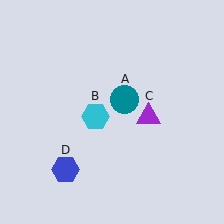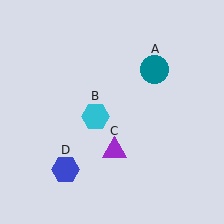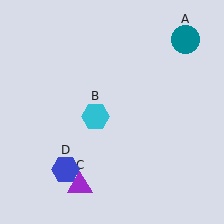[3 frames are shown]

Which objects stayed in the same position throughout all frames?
Cyan hexagon (object B) and blue hexagon (object D) remained stationary.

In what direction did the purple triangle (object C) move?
The purple triangle (object C) moved down and to the left.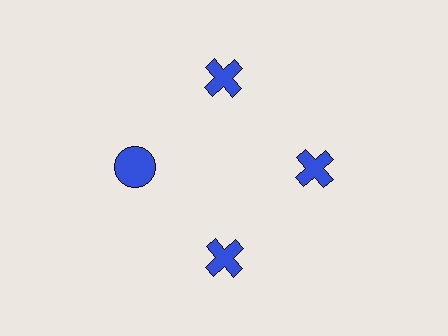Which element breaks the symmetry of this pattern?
The blue circle at roughly the 9 o'clock position breaks the symmetry. All other shapes are blue crosses.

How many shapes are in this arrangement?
There are 4 shapes arranged in a ring pattern.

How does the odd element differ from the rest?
It has a different shape: circle instead of cross.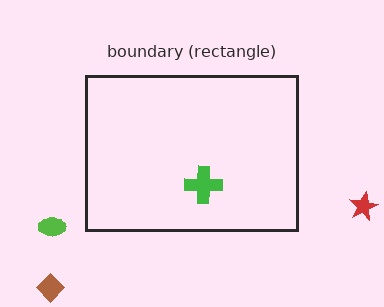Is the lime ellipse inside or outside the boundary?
Outside.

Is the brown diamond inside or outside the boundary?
Outside.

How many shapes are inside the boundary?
1 inside, 3 outside.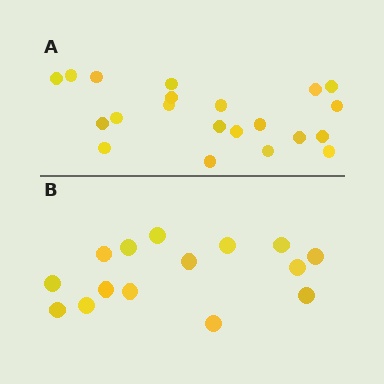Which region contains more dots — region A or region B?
Region A (the top region) has more dots.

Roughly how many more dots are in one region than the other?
Region A has about 6 more dots than region B.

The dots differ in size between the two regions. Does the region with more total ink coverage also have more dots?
No. Region B has more total ink coverage because its dots are larger, but region A actually contains more individual dots. Total area can be misleading — the number of items is what matters here.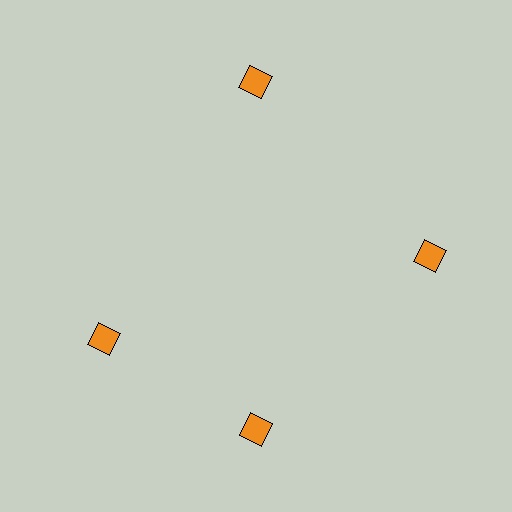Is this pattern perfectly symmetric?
No. The 4 orange diamonds are arranged in a ring, but one element near the 9 o'clock position is rotated out of alignment along the ring, breaking the 4-fold rotational symmetry.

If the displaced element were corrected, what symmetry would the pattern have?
It would have 4-fold rotational symmetry — the pattern would map onto itself every 90 degrees.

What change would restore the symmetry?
The symmetry would be restored by rotating it back into even spacing with its neighbors so that all 4 diamonds sit at equal angles and equal distance from the center.